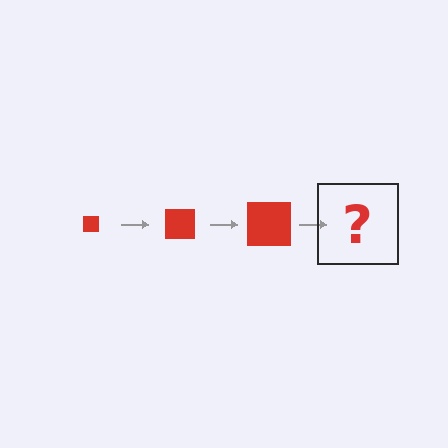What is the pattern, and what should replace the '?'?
The pattern is that the square gets progressively larger each step. The '?' should be a red square, larger than the previous one.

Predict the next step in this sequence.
The next step is a red square, larger than the previous one.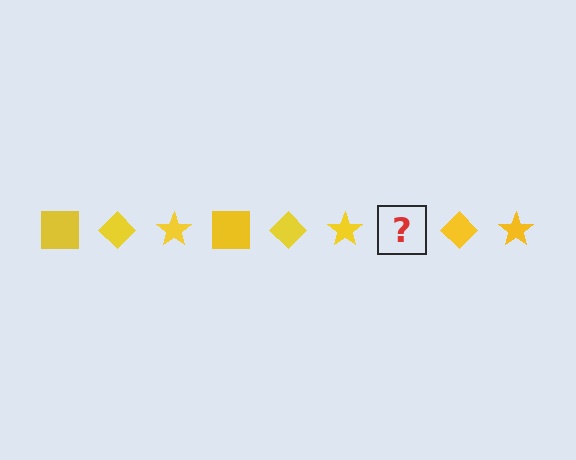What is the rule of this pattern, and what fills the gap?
The rule is that the pattern cycles through square, diamond, star shapes in yellow. The gap should be filled with a yellow square.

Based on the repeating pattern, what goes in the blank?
The blank should be a yellow square.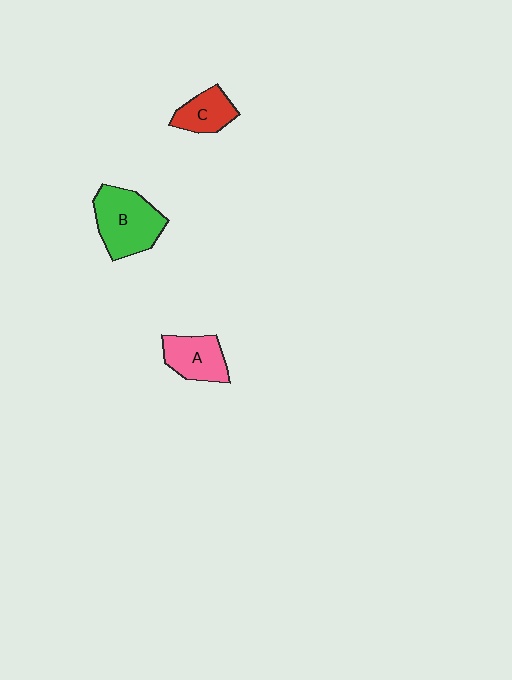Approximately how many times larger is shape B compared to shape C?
Approximately 1.8 times.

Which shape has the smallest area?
Shape C (red).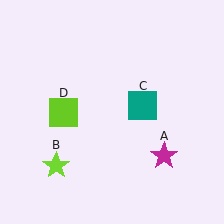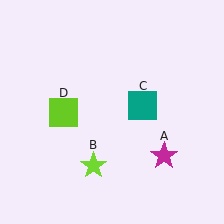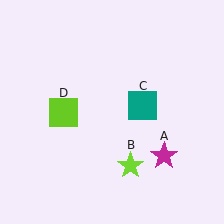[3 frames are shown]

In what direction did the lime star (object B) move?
The lime star (object B) moved right.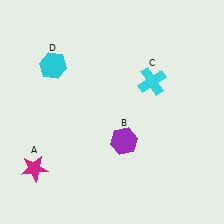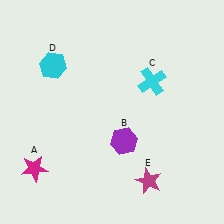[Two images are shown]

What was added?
A magenta star (E) was added in Image 2.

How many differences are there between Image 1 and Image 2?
There is 1 difference between the two images.